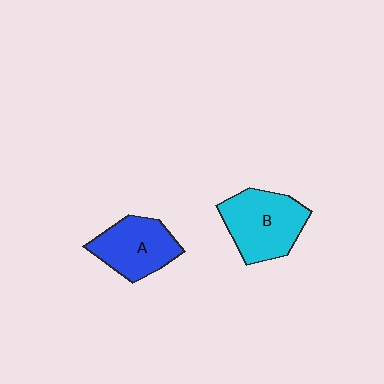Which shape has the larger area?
Shape B (cyan).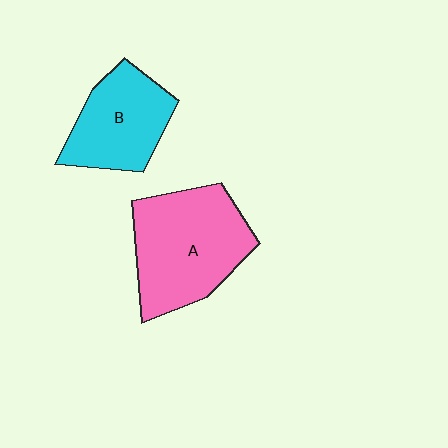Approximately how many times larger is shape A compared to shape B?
Approximately 1.4 times.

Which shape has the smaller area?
Shape B (cyan).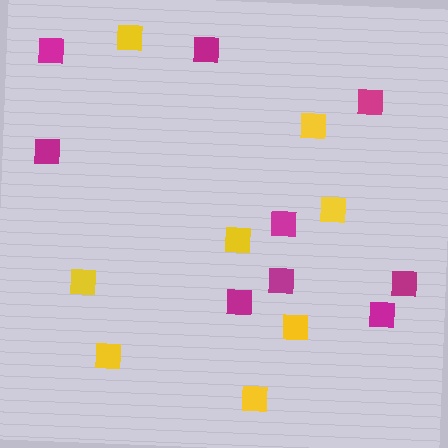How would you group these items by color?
There are 2 groups: one group of yellow squares (8) and one group of magenta squares (9).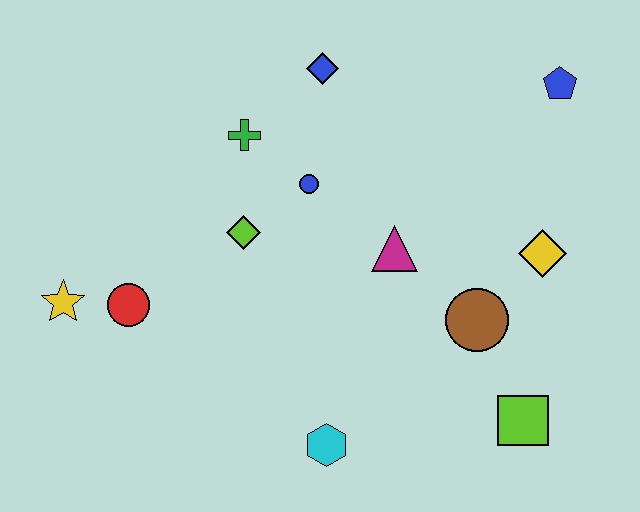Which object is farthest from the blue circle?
The lime square is farthest from the blue circle.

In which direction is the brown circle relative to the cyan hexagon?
The brown circle is to the right of the cyan hexagon.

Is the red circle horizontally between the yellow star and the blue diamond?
Yes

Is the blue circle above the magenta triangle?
Yes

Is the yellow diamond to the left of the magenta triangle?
No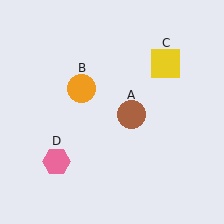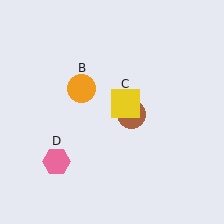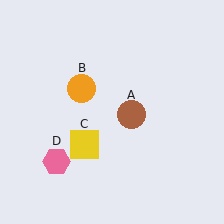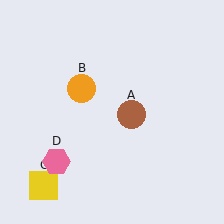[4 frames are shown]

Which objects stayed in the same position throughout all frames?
Brown circle (object A) and orange circle (object B) and pink hexagon (object D) remained stationary.